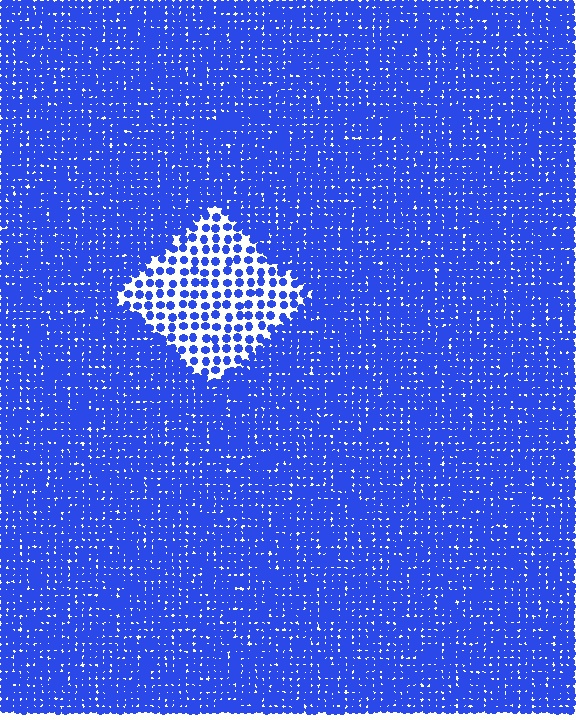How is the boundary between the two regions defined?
The boundary is defined by a change in element density (approximately 2.6x ratio). All elements are the same color, size, and shape.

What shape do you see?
I see a diamond.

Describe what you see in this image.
The image contains small blue elements arranged at two different densities. A diamond-shaped region is visible where the elements are less densely packed than the surrounding area.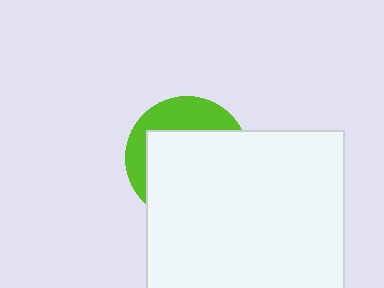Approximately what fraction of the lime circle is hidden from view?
Roughly 69% of the lime circle is hidden behind the white square.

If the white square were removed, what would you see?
You would see the complete lime circle.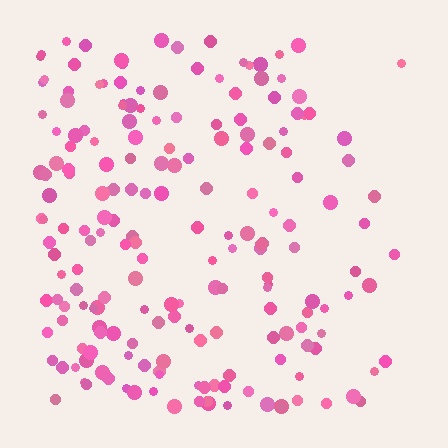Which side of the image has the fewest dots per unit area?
The right.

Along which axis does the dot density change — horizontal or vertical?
Horizontal.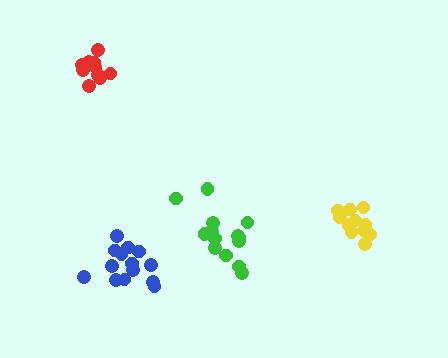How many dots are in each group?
Group 1: 11 dots, Group 2: 14 dots, Group 3: 10 dots, Group 4: 14 dots (49 total).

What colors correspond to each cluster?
The clusters are colored: yellow, blue, red, green.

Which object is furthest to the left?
The red cluster is leftmost.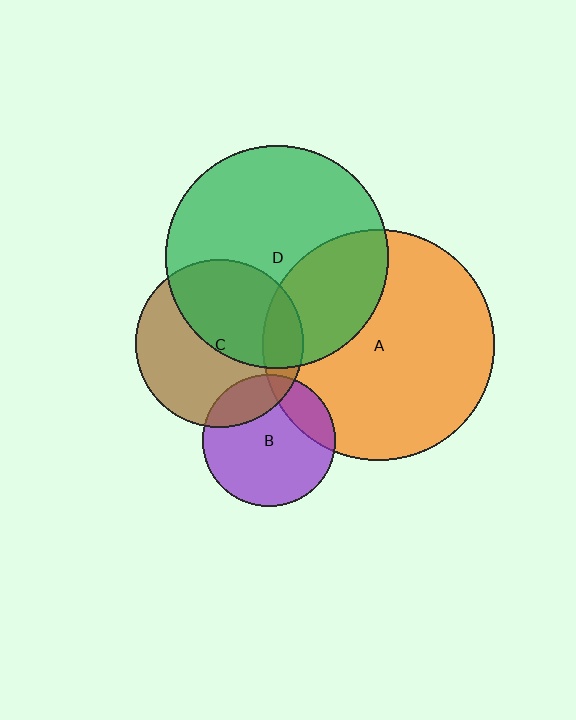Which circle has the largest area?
Circle A (orange).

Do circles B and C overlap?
Yes.